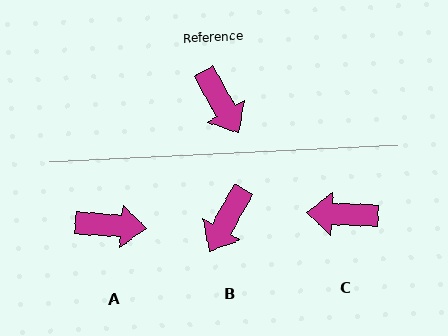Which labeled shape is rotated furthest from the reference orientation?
C, about 123 degrees away.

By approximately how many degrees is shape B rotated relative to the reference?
Approximately 59 degrees clockwise.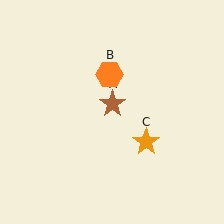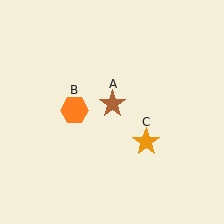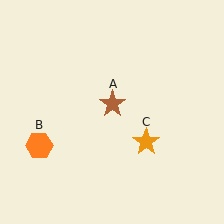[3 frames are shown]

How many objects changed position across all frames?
1 object changed position: orange hexagon (object B).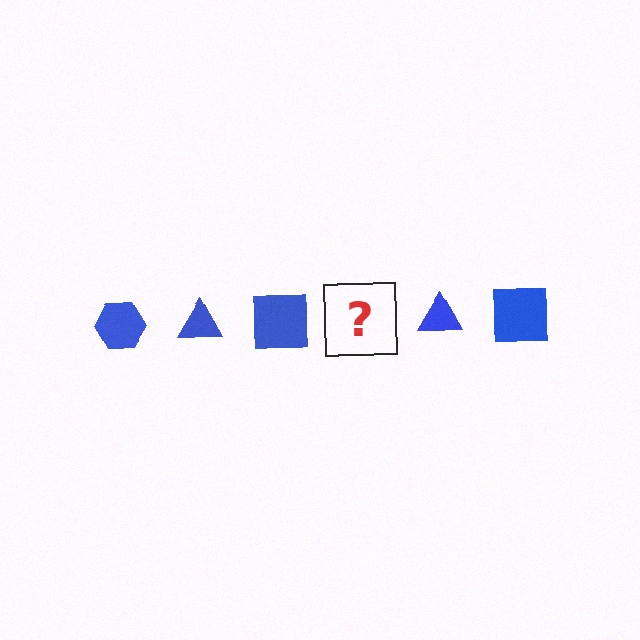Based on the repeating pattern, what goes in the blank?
The blank should be a blue hexagon.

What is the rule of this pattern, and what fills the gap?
The rule is that the pattern cycles through hexagon, triangle, square shapes in blue. The gap should be filled with a blue hexagon.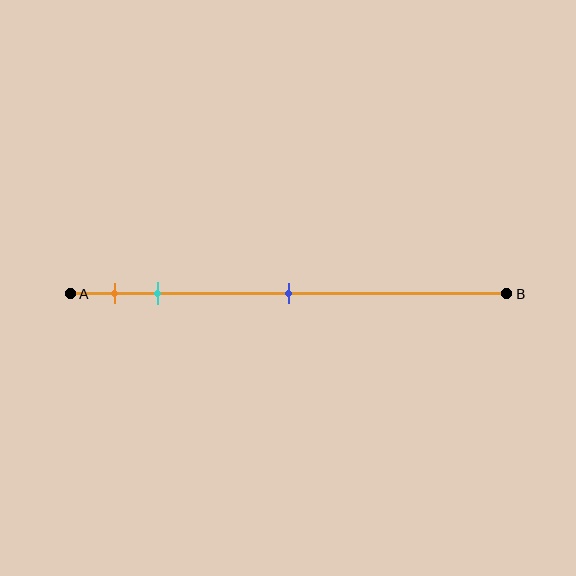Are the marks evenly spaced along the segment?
No, the marks are not evenly spaced.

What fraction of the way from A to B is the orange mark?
The orange mark is approximately 10% (0.1) of the way from A to B.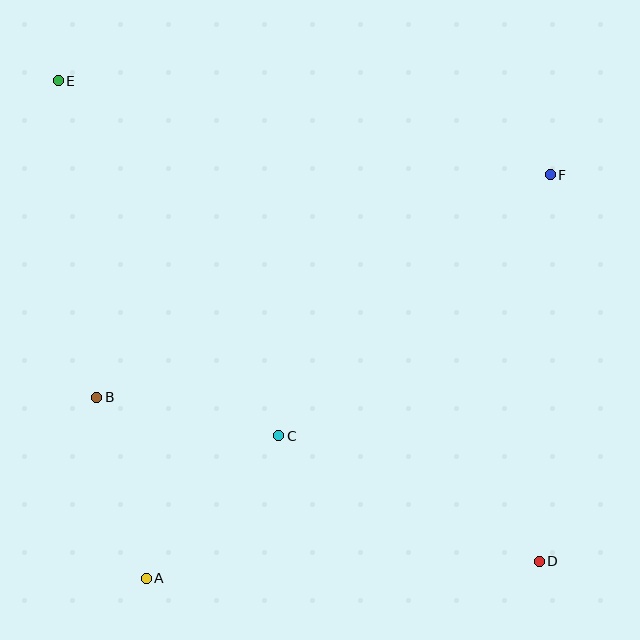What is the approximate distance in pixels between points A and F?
The distance between A and F is approximately 571 pixels.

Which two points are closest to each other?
Points B and C are closest to each other.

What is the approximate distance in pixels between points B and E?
The distance between B and E is approximately 319 pixels.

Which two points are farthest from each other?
Points D and E are farthest from each other.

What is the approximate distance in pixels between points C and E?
The distance between C and E is approximately 418 pixels.